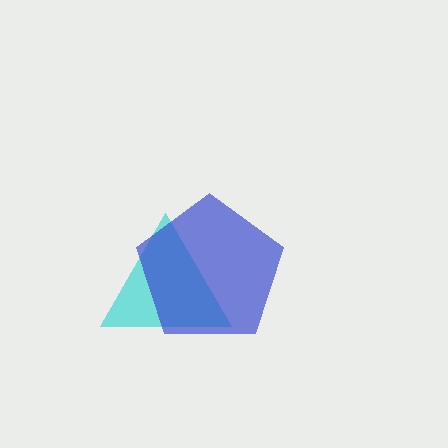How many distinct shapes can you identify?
There are 2 distinct shapes: a cyan triangle, a blue pentagon.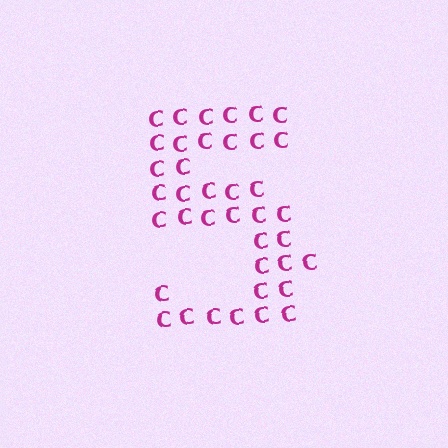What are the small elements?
The small elements are letter C's.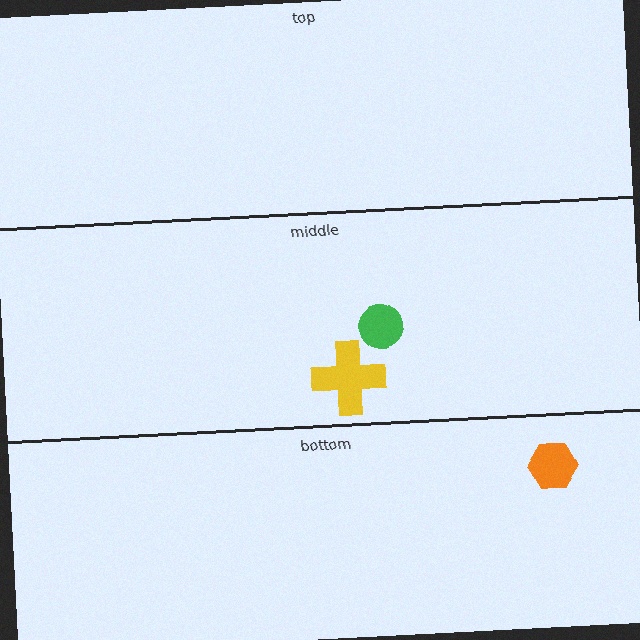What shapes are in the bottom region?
The orange hexagon.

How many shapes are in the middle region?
2.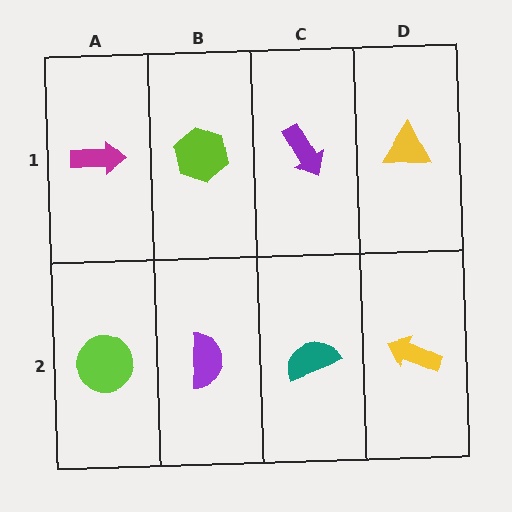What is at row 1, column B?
A lime hexagon.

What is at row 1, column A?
A magenta arrow.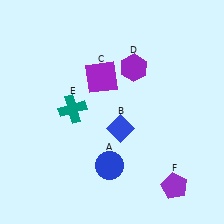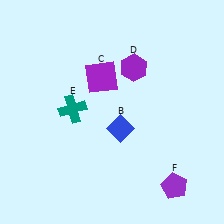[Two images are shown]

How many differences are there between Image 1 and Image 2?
There is 1 difference between the two images.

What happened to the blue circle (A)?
The blue circle (A) was removed in Image 2. It was in the bottom-left area of Image 1.